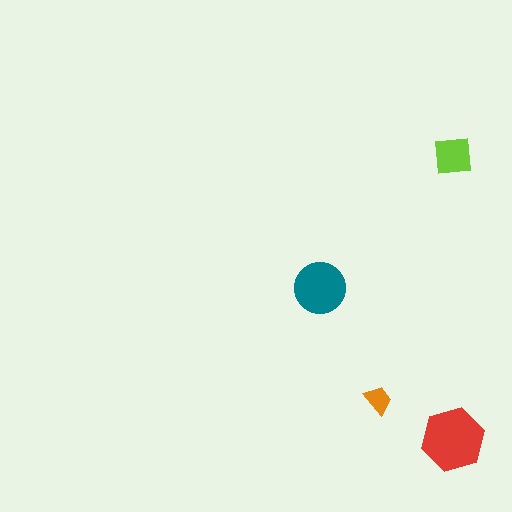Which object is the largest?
The red hexagon.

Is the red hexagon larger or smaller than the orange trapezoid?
Larger.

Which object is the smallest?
The orange trapezoid.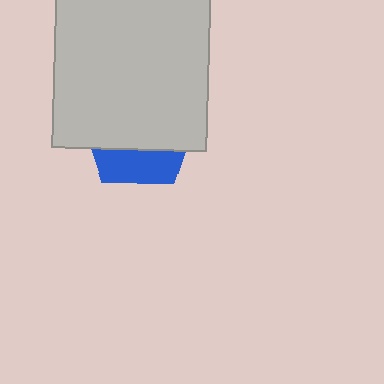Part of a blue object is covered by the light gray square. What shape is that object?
It is a pentagon.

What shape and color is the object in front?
The object in front is a light gray square.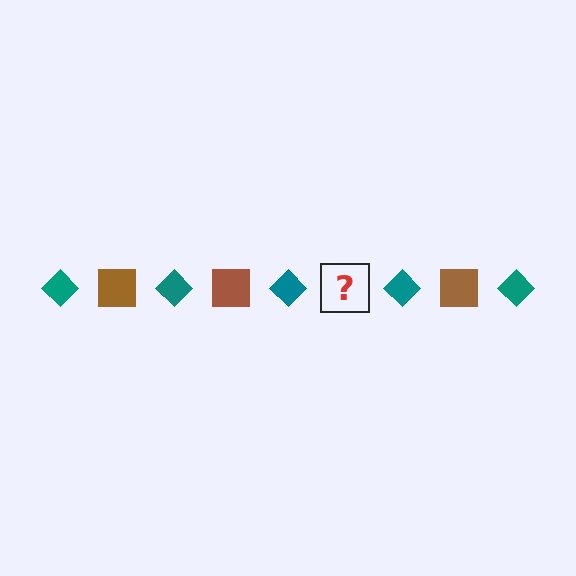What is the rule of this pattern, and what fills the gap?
The rule is that the pattern alternates between teal diamond and brown square. The gap should be filled with a brown square.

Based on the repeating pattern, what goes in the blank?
The blank should be a brown square.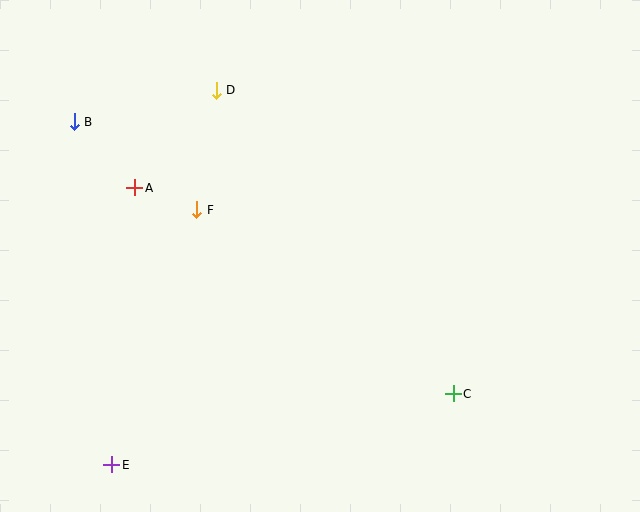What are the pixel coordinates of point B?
Point B is at (74, 122).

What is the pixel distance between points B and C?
The distance between B and C is 466 pixels.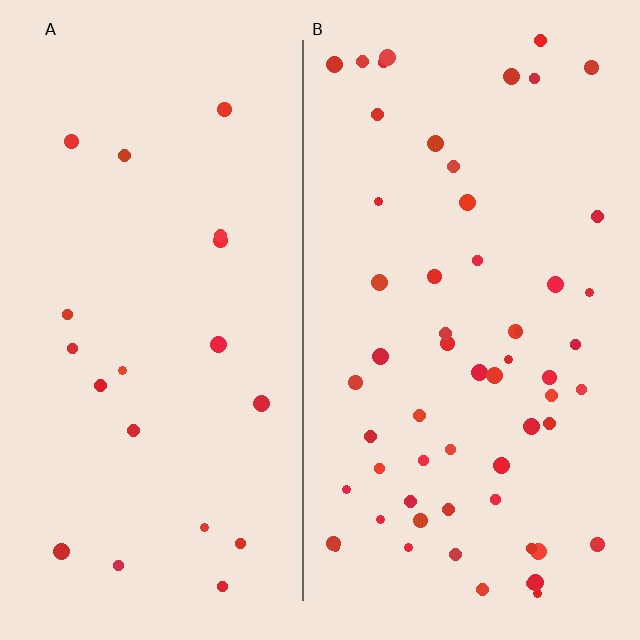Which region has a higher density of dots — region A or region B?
B (the right).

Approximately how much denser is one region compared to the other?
Approximately 2.9× — region B over region A.